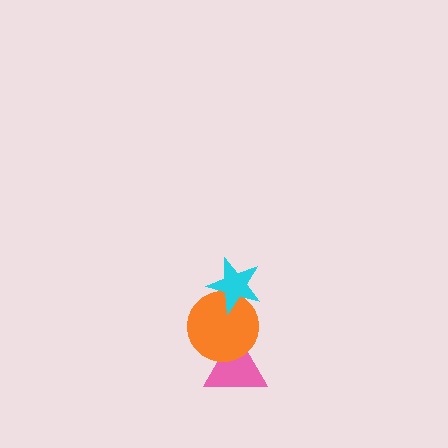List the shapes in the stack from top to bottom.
From top to bottom: the cyan star, the orange circle, the pink triangle.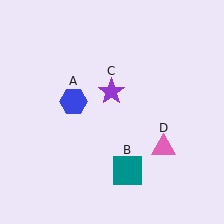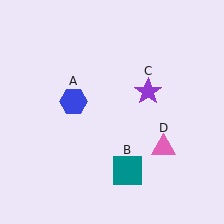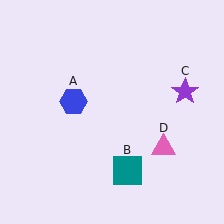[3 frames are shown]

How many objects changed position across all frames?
1 object changed position: purple star (object C).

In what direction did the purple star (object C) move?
The purple star (object C) moved right.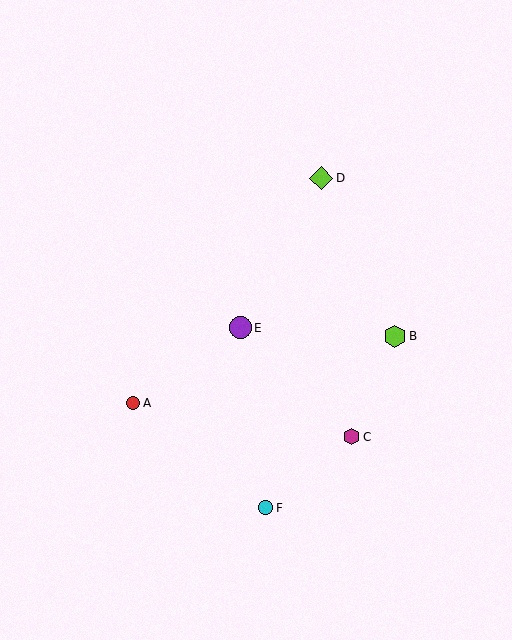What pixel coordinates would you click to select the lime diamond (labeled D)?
Click at (321, 178) to select the lime diamond D.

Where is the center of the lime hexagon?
The center of the lime hexagon is at (395, 336).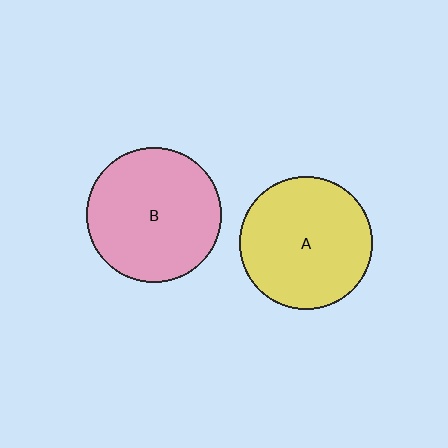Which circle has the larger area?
Circle B (pink).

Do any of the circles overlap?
No, none of the circles overlap.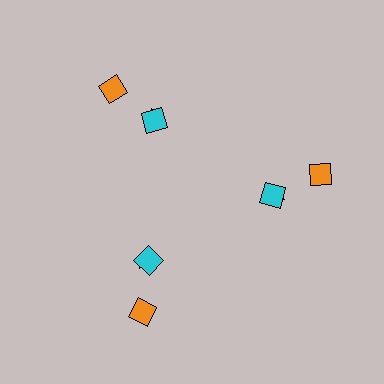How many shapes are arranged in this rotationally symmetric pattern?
There are 9 shapes, arranged in 3 groups of 3.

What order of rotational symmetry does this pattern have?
This pattern has 3-fold rotational symmetry.